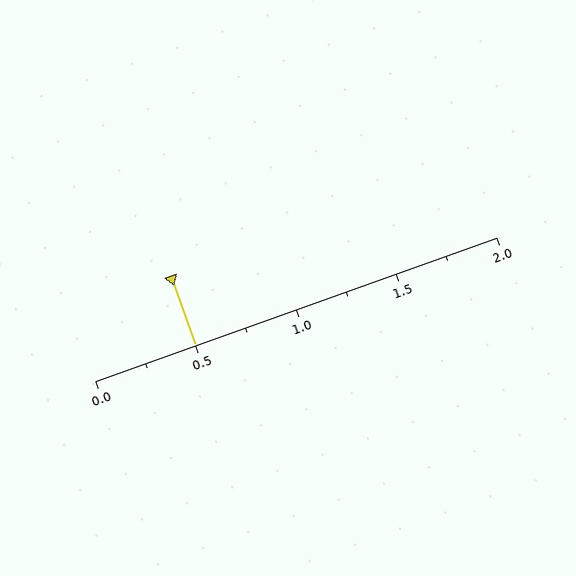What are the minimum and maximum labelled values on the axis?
The axis runs from 0.0 to 2.0.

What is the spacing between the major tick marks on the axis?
The major ticks are spaced 0.5 apart.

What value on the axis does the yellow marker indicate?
The marker indicates approximately 0.5.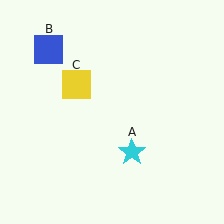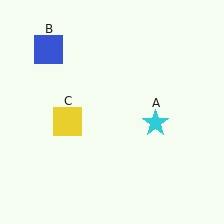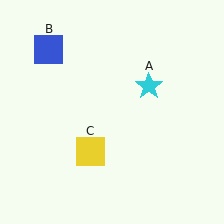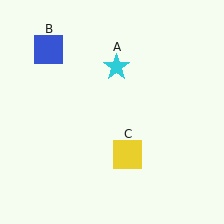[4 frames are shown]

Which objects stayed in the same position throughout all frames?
Blue square (object B) remained stationary.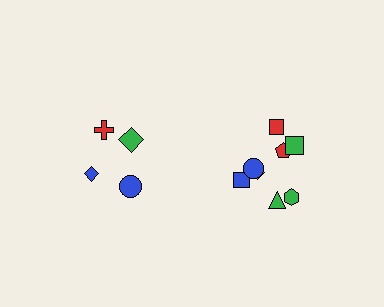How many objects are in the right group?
There are 8 objects.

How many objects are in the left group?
There are 4 objects.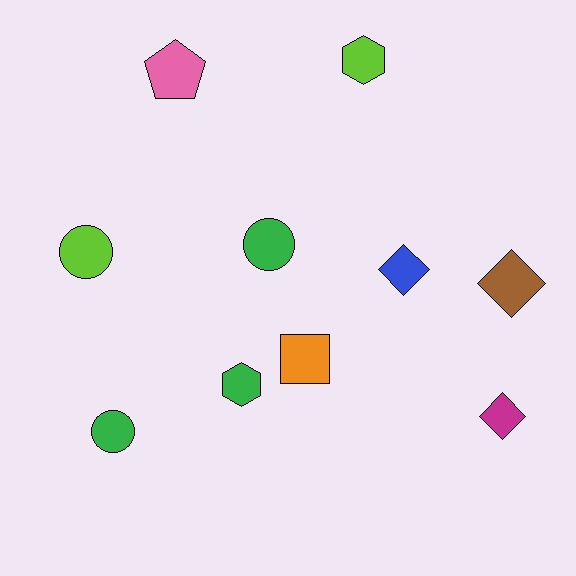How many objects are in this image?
There are 10 objects.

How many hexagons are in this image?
There are 2 hexagons.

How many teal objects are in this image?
There are no teal objects.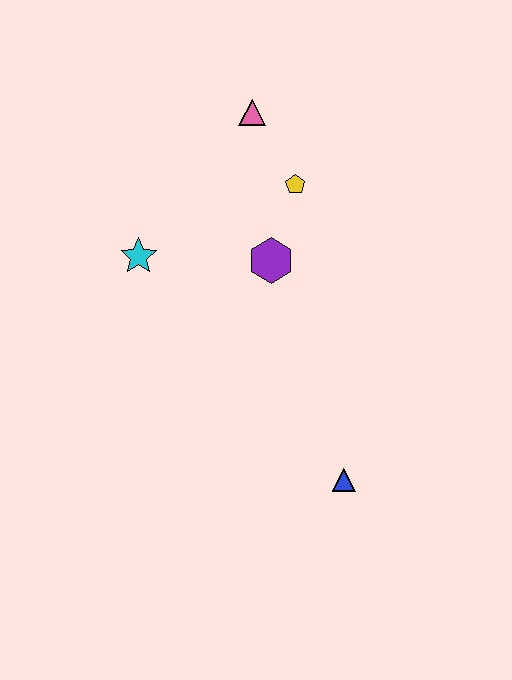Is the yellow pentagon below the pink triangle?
Yes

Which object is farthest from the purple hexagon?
The blue triangle is farthest from the purple hexagon.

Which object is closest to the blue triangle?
The purple hexagon is closest to the blue triangle.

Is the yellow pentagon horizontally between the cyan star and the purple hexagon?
No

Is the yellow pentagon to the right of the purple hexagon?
Yes